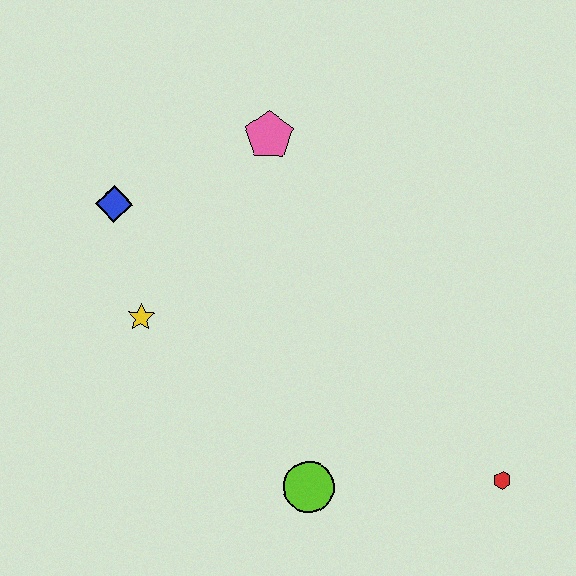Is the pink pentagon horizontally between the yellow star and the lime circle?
Yes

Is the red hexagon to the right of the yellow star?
Yes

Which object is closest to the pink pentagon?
The blue diamond is closest to the pink pentagon.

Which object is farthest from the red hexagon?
The blue diamond is farthest from the red hexagon.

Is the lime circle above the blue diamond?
No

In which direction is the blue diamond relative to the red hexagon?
The blue diamond is to the left of the red hexagon.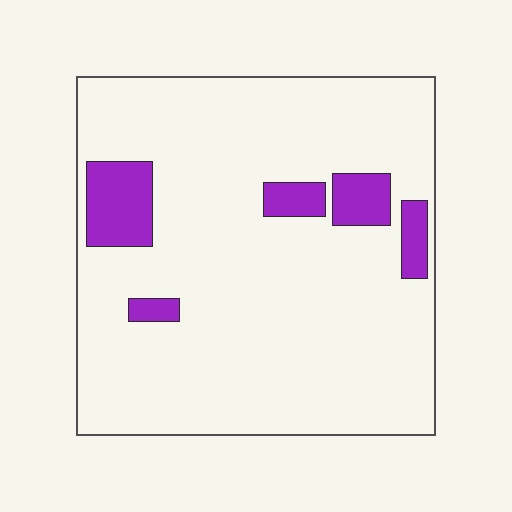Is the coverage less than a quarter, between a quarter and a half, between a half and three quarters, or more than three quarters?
Less than a quarter.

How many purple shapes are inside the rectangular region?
5.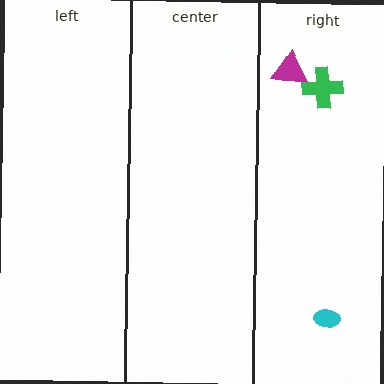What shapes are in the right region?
The cyan ellipse, the green cross, the magenta triangle.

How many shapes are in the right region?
3.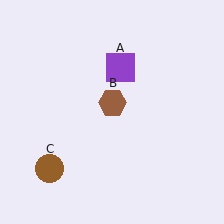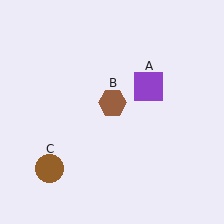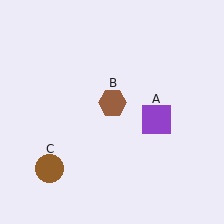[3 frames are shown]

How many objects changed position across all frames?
1 object changed position: purple square (object A).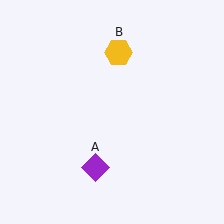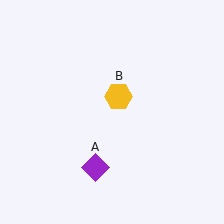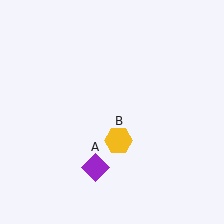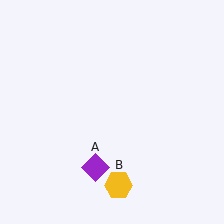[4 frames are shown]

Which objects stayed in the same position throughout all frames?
Purple diamond (object A) remained stationary.